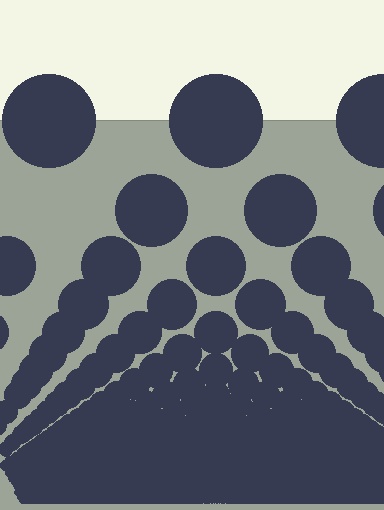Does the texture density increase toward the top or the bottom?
Density increases toward the bottom.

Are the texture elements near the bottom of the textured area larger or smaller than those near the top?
Smaller. The gradient is inverted — elements near the bottom are smaller and denser.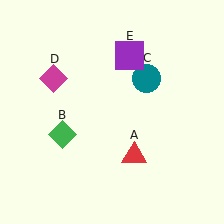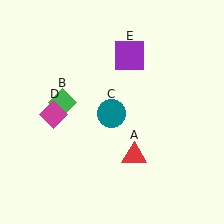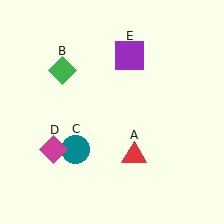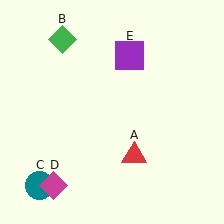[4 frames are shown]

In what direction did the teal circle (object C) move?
The teal circle (object C) moved down and to the left.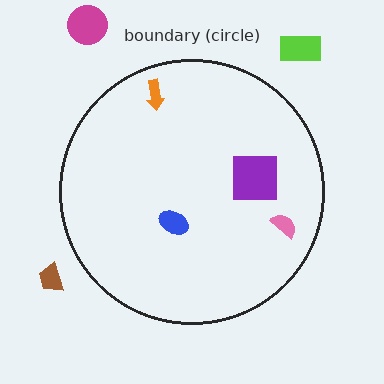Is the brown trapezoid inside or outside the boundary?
Outside.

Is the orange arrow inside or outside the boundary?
Inside.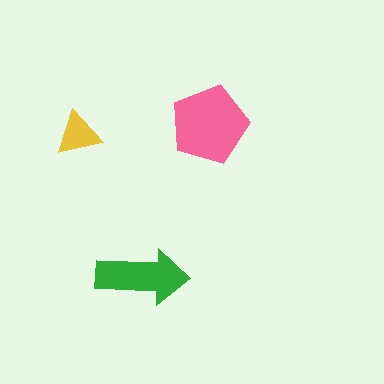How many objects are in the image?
There are 3 objects in the image.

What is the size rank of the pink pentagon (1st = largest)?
1st.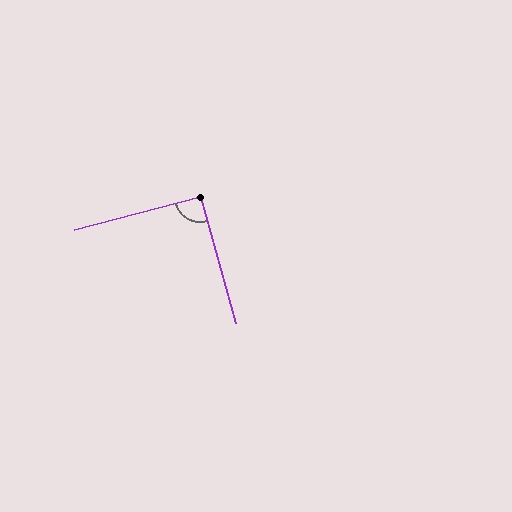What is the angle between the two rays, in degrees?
Approximately 91 degrees.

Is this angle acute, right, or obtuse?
It is approximately a right angle.